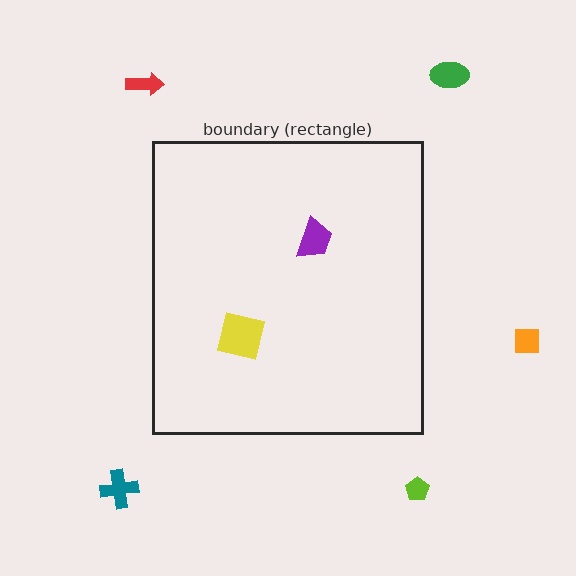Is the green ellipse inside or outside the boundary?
Outside.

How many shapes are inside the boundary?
2 inside, 5 outside.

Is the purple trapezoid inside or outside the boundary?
Inside.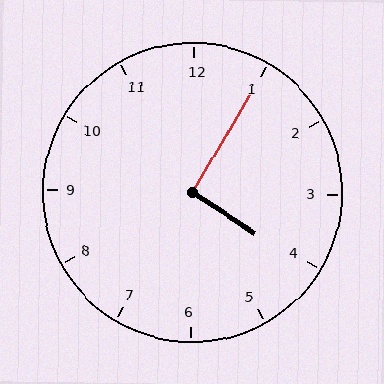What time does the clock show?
4:05.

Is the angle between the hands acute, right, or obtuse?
It is right.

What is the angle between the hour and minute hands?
Approximately 92 degrees.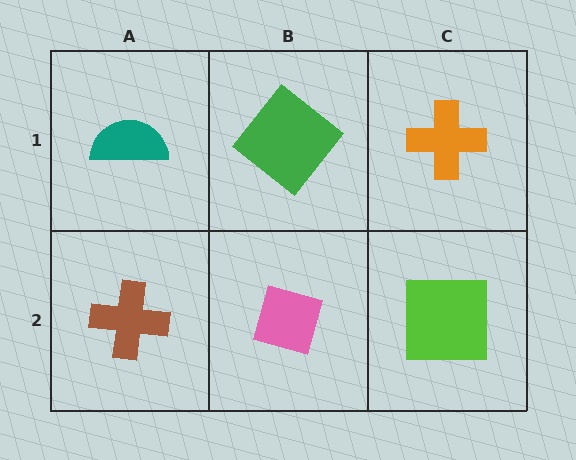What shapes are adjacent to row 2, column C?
An orange cross (row 1, column C), a pink square (row 2, column B).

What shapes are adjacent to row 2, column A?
A teal semicircle (row 1, column A), a pink square (row 2, column B).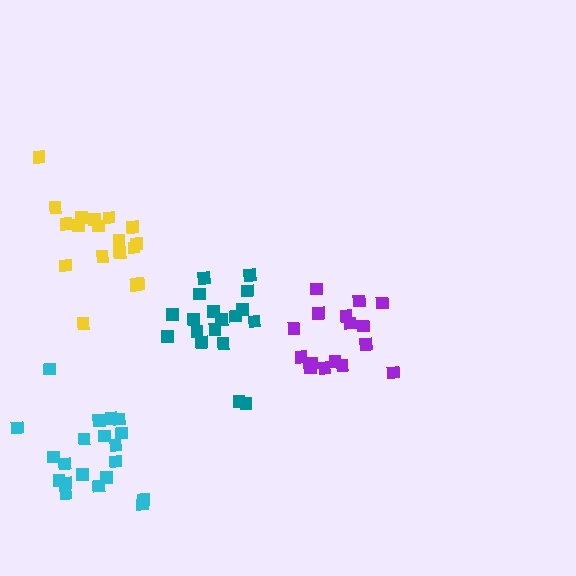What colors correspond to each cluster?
The clusters are colored: purple, cyan, teal, yellow.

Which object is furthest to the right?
The purple cluster is rightmost.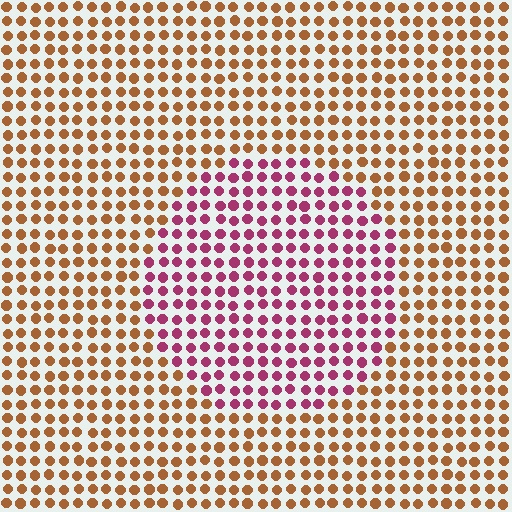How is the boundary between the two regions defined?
The boundary is defined purely by a slight shift in hue (about 55 degrees). Spacing, size, and orientation are identical on both sides.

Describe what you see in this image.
The image is filled with small brown elements in a uniform arrangement. A circle-shaped region is visible where the elements are tinted to a slightly different hue, forming a subtle color boundary.